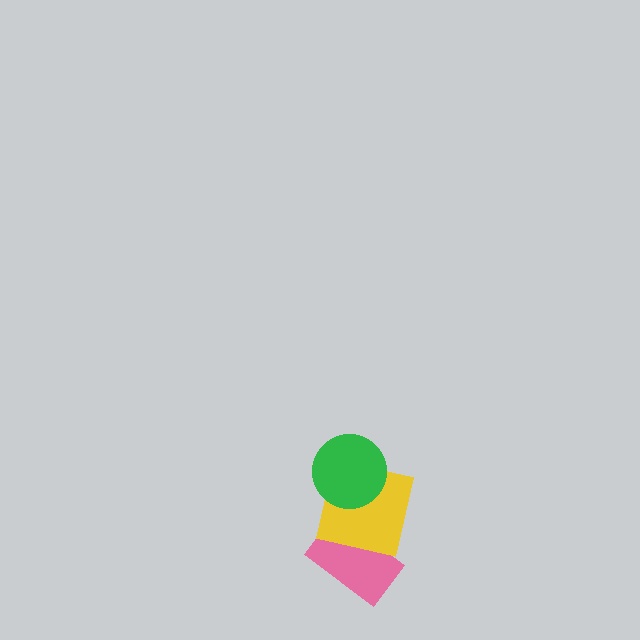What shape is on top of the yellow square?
The green circle is on top of the yellow square.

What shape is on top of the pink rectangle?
The yellow square is on top of the pink rectangle.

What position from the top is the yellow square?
The yellow square is 2nd from the top.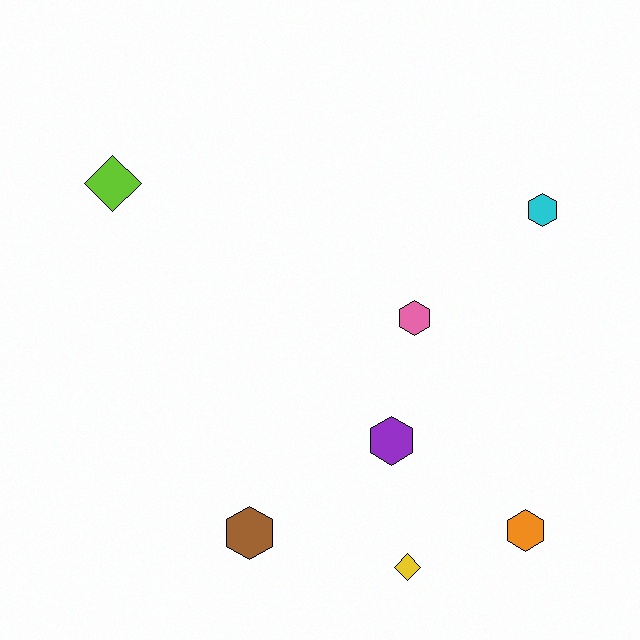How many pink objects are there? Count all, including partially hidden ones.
There is 1 pink object.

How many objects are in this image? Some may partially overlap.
There are 7 objects.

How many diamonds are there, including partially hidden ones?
There are 2 diamonds.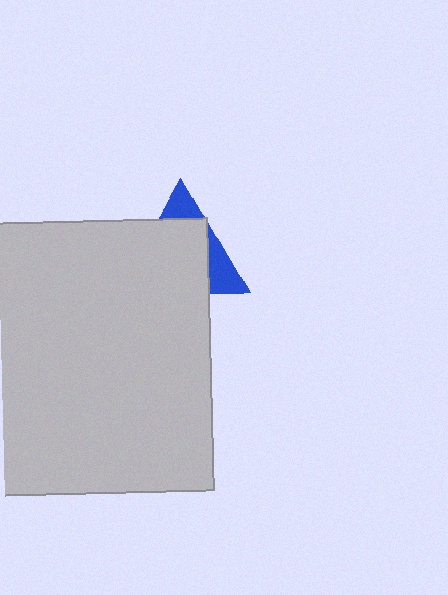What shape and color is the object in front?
The object in front is a light gray rectangle.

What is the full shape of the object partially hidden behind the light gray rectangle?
The partially hidden object is a blue triangle.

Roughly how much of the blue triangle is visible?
A small part of it is visible (roughly 31%).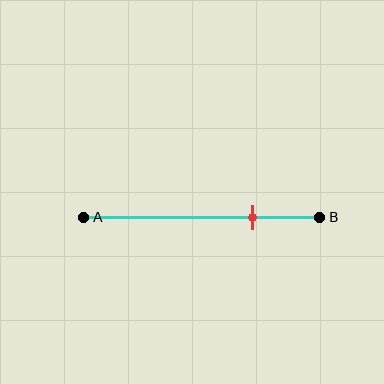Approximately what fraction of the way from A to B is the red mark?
The red mark is approximately 70% of the way from A to B.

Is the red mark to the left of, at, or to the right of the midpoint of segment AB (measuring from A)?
The red mark is to the right of the midpoint of segment AB.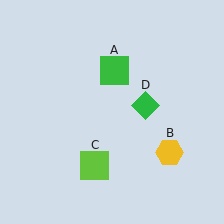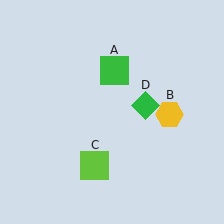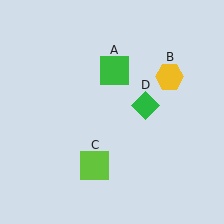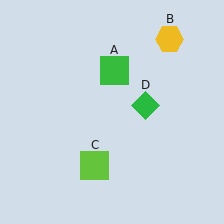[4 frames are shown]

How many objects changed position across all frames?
1 object changed position: yellow hexagon (object B).